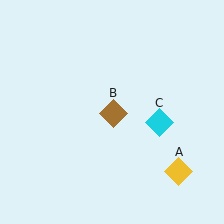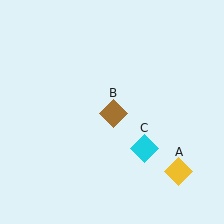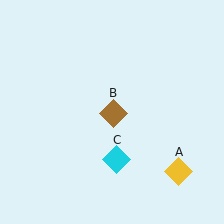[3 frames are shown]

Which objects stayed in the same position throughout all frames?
Yellow diamond (object A) and brown diamond (object B) remained stationary.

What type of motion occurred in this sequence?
The cyan diamond (object C) rotated clockwise around the center of the scene.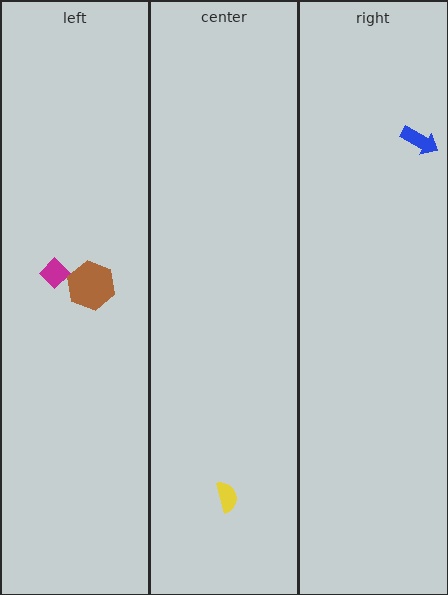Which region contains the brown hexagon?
The left region.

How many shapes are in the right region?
1.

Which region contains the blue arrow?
The right region.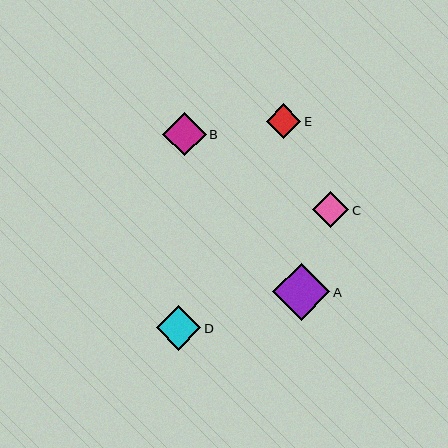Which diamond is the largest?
Diamond A is the largest with a size of approximately 57 pixels.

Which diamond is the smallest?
Diamond E is the smallest with a size of approximately 34 pixels.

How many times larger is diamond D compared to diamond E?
Diamond D is approximately 1.3 times the size of diamond E.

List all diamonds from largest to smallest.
From largest to smallest: A, D, B, C, E.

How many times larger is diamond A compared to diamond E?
Diamond A is approximately 1.7 times the size of diamond E.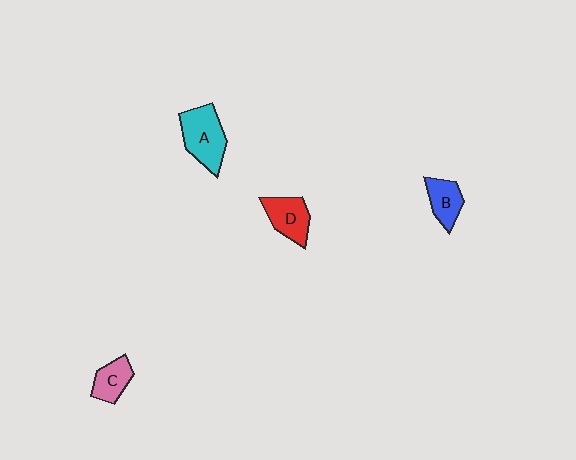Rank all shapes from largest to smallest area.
From largest to smallest: A (cyan), D (red), B (blue), C (pink).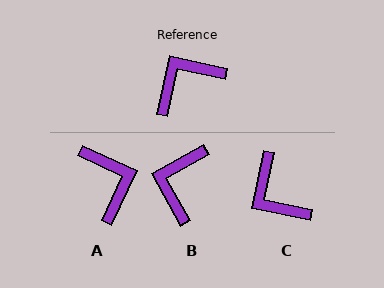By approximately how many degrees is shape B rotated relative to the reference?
Approximately 41 degrees counter-clockwise.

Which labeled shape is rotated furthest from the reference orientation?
A, about 103 degrees away.